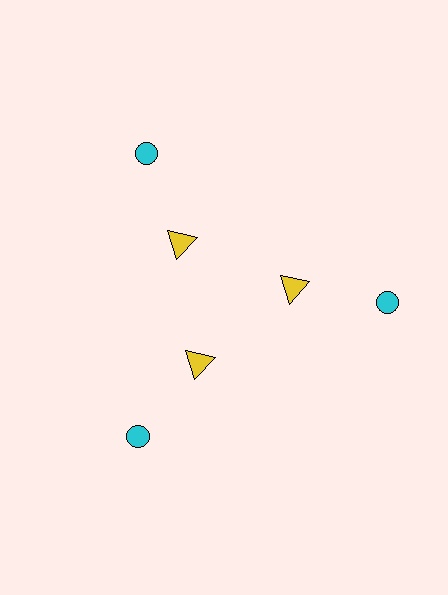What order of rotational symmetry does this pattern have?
This pattern has 3-fold rotational symmetry.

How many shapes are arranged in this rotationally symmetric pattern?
There are 6 shapes, arranged in 3 groups of 2.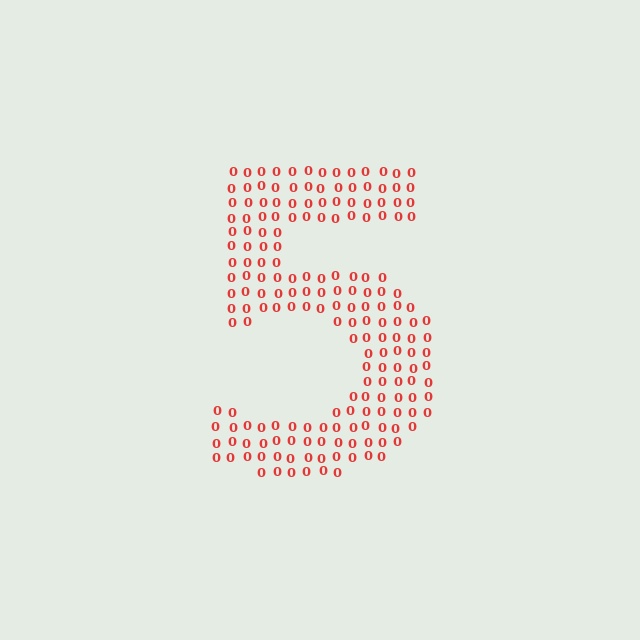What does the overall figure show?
The overall figure shows the digit 5.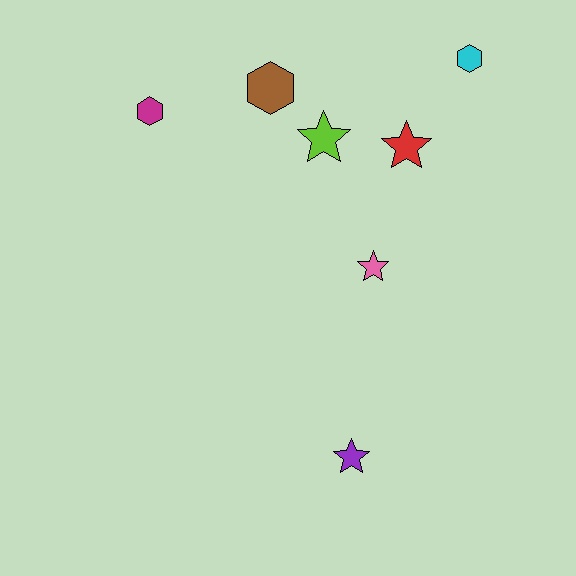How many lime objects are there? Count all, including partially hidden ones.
There is 1 lime object.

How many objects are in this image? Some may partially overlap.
There are 7 objects.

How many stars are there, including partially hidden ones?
There are 4 stars.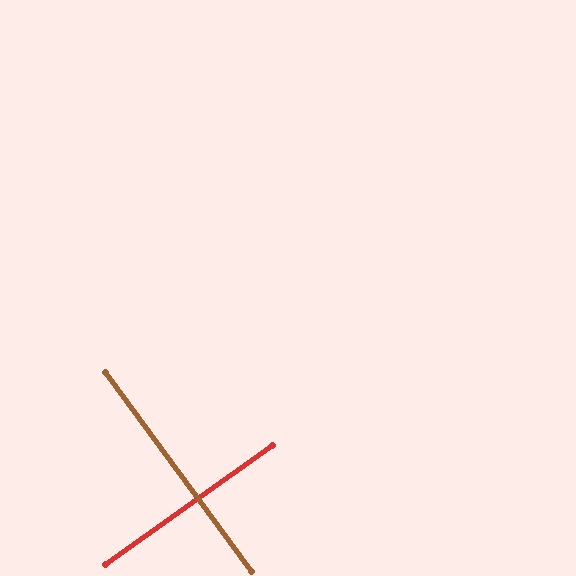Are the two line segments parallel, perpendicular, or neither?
Perpendicular — they meet at approximately 89°.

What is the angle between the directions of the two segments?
Approximately 89 degrees.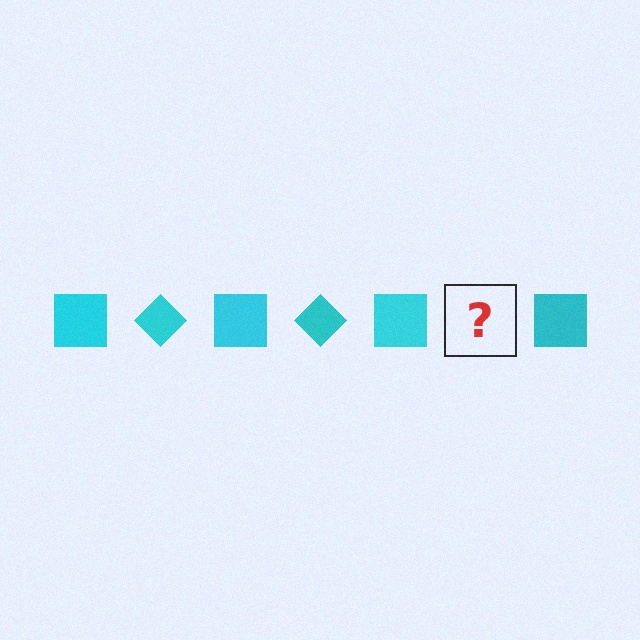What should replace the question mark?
The question mark should be replaced with a cyan diamond.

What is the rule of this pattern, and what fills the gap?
The rule is that the pattern cycles through square, diamond shapes in cyan. The gap should be filled with a cyan diamond.